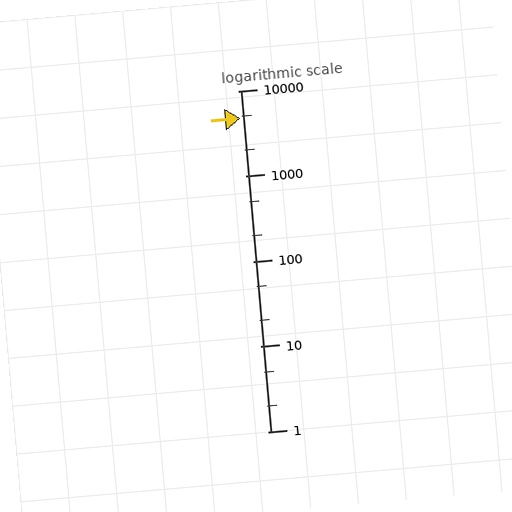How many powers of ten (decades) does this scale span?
The scale spans 4 decades, from 1 to 10000.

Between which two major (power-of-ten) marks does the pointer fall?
The pointer is between 1000 and 10000.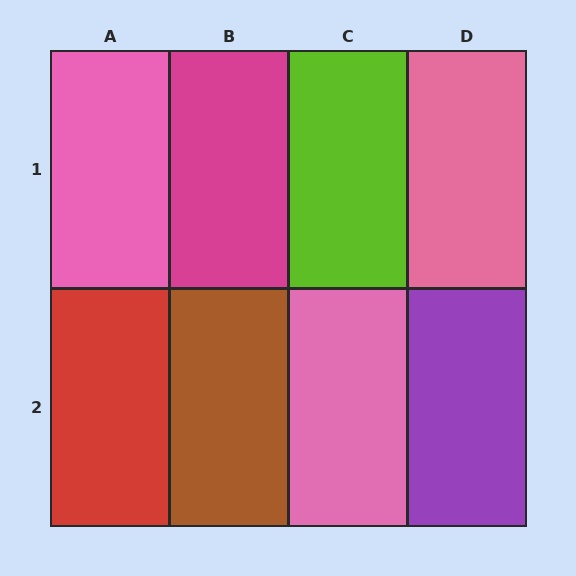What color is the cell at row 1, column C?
Lime.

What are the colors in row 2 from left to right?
Red, brown, pink, purple.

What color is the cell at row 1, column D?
Pink.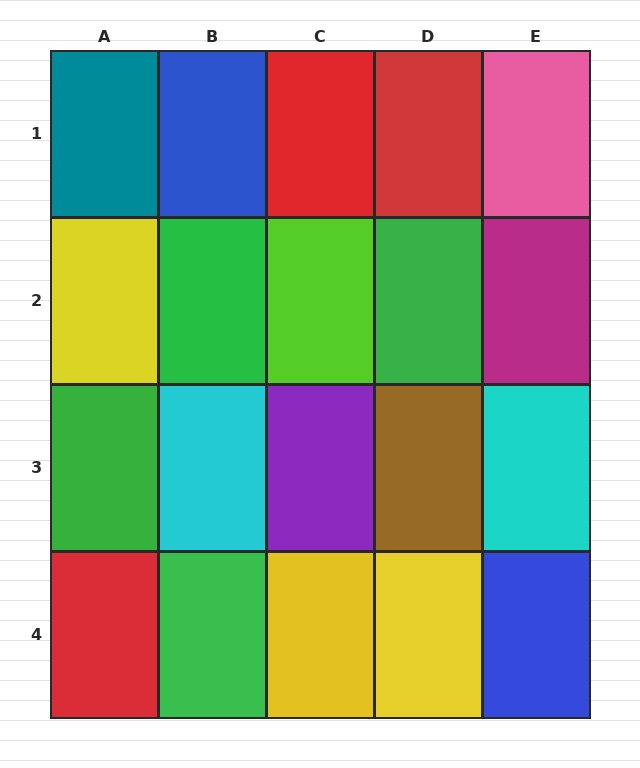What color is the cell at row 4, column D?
Yellow.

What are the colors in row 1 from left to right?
Teal, blue, red, red, pink.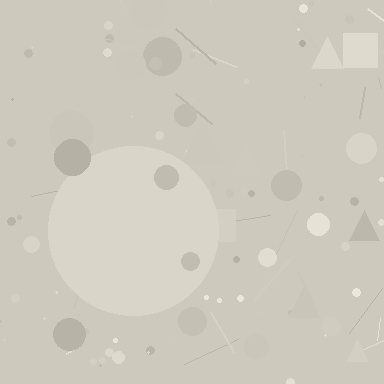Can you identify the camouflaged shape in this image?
The camouflaged shape is a circle.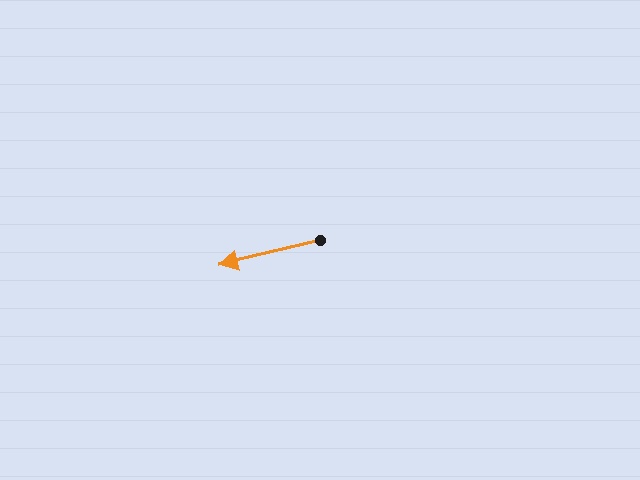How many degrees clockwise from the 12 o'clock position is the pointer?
Approximately 256 degrees.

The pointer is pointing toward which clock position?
Roughly 9 o'clock.